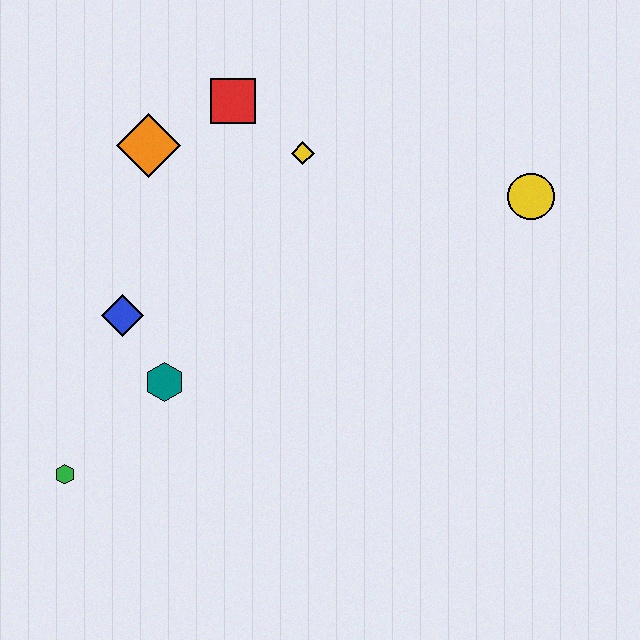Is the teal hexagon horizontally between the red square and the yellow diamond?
No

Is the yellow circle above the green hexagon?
Yes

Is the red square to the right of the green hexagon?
Yes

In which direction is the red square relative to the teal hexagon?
The red square is above the teal hexagon.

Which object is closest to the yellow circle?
The yellow diamond is closest to the yellow circle.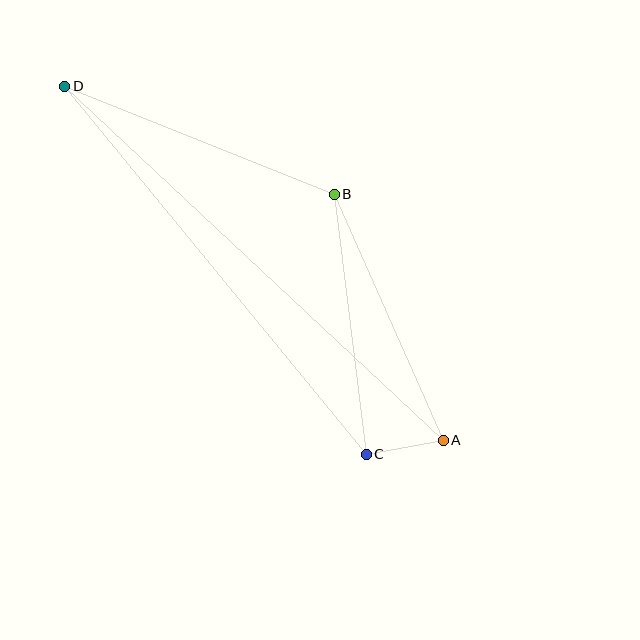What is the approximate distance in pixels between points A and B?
The distance between A and B is approximately 269 pixels.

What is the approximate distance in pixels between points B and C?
The distance between B and C is approximately 262 pixels.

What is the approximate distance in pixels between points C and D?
The distance between C and D is approximately 476 pixels.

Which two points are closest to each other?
Points A and C are closest to each other.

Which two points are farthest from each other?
Points A and D are farthest from each other.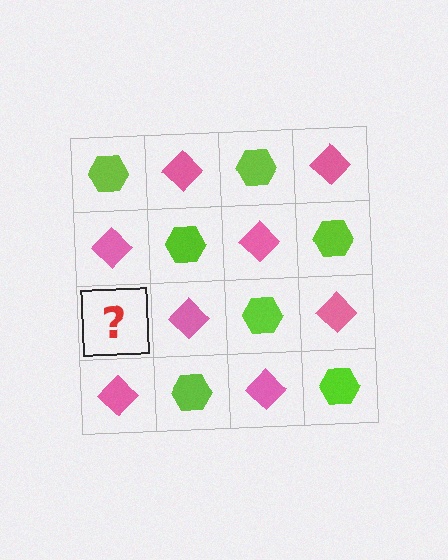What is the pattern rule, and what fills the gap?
The rule is that it alternates lime hexagon and pink diamond in a checkerboard pattern. The gap should be filled with a lime hexagon.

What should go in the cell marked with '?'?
The missing cell should contain a lime hexagon.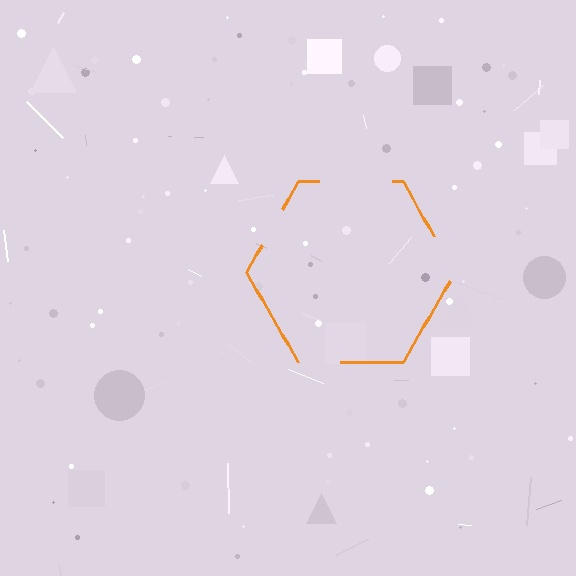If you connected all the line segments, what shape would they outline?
They would outline a hexagon.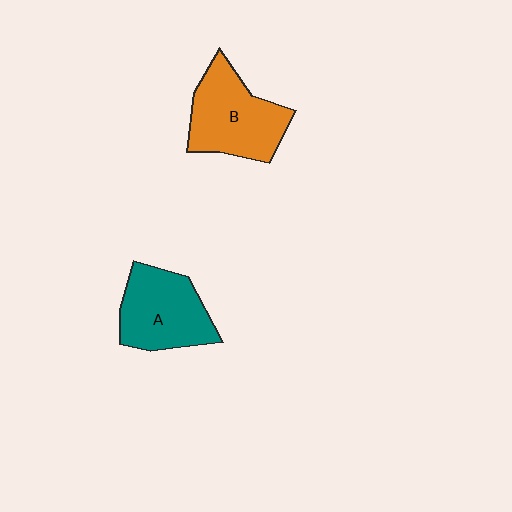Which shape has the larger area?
Shape B (orange).